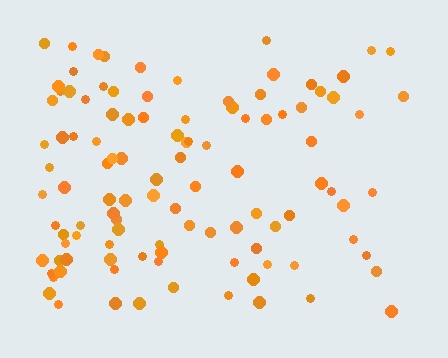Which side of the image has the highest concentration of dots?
The left.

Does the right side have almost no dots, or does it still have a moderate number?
Still a moderate number, just noticeably fewer than the left.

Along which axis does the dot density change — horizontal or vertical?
Horizontal.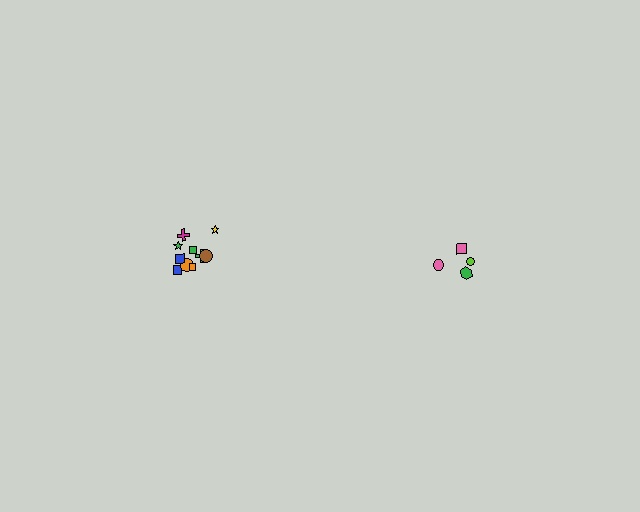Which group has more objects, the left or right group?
The left group.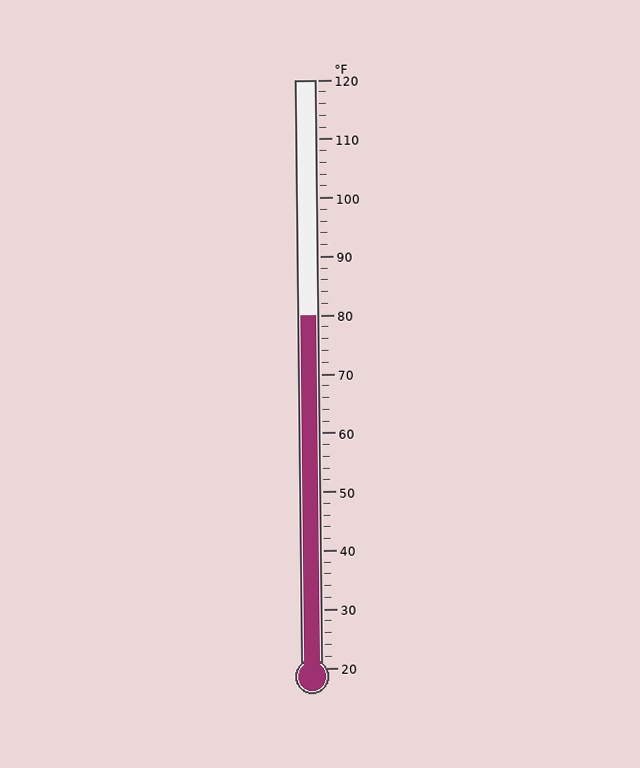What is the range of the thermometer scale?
The thermometer scale ranges from 20°F to 120°F.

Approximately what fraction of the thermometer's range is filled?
The thermometer is filled to approximately 60% of its range.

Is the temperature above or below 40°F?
The temperature is above 40°F.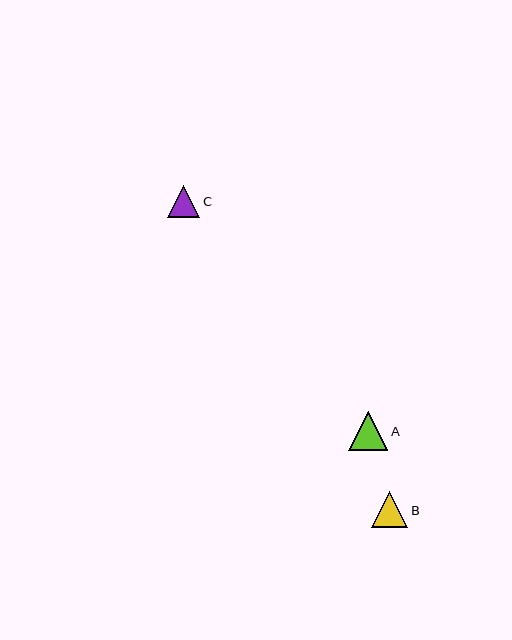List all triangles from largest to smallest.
From largest to smallest: A, B, C.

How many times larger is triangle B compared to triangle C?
Triangle B is approximately 1.1 times the size of triangle C.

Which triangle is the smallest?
Triangle C is the smallest with a size of approximately 32 pixels.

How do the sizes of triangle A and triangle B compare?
Triangle A and triangle B are approximately the same size.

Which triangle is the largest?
Triangle A is the largest with a size of approximately 39 pixels.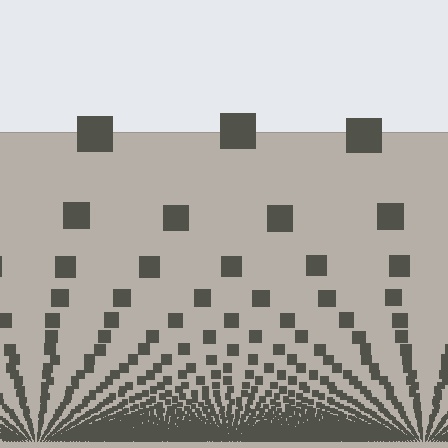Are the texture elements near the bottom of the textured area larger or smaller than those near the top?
Smaller. The gradient is inverted — elements near the bottom are smaller and denser.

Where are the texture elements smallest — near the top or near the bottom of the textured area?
Near the bottom.